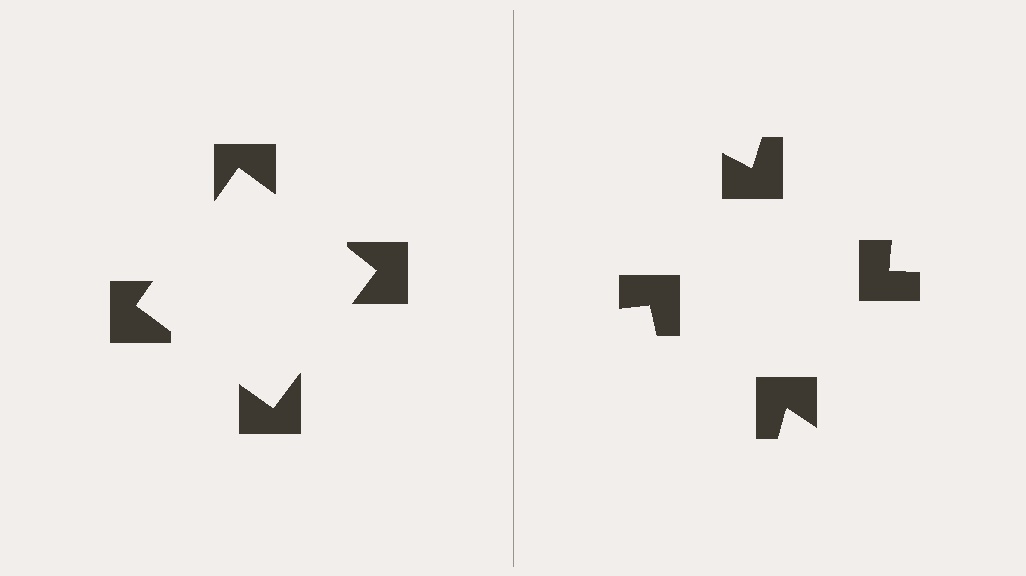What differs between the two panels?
The notched squares are positioned identically on both sides; only the wedge orientations differ. On the left they align to a square; on the right they are misaligned.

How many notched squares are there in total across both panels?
8 — 4 on each side.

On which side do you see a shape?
An illusory square appears on the left side. On the right side the wedge cuts are rotated, so no coherent shape forms.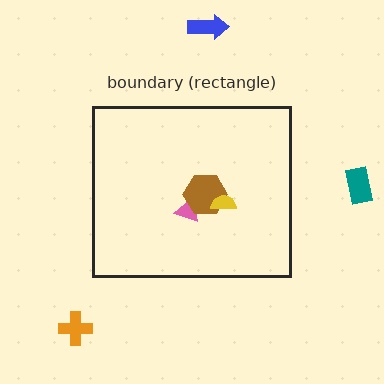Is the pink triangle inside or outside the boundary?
Inside.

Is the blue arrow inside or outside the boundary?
Outside.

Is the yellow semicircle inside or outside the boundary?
Inside.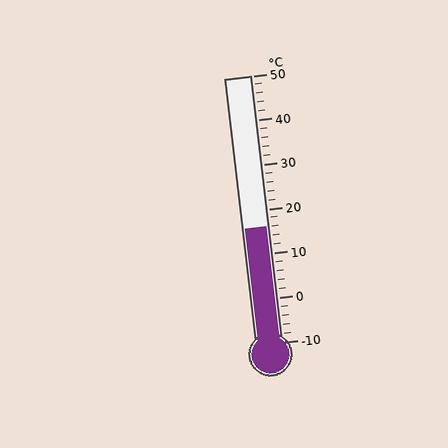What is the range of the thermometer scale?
The thermometer scale ranges from -10°C to 50°C.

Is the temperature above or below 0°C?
The temperature is above 0°C.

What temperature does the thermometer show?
The thermometer shows approximately 16°C.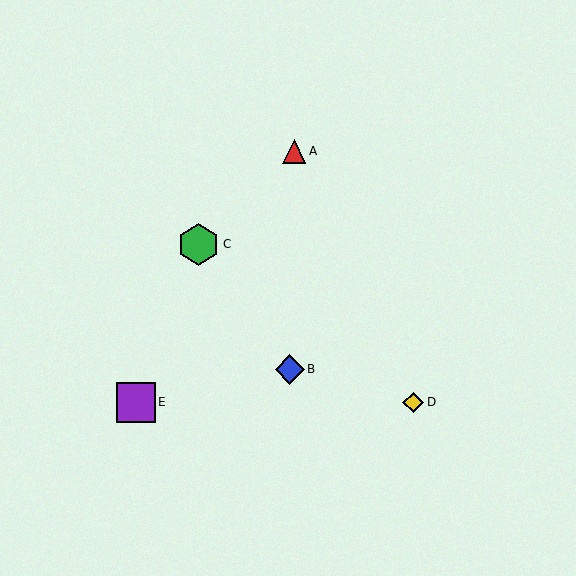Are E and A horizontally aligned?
No, E is at y≈402 and A is at y≈151.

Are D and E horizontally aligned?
Yes, both are at y≈402.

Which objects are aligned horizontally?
Objects D, E are aligned horizontally.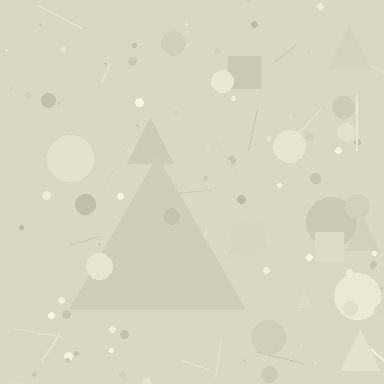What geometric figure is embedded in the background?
A triangle is embedded in the background.